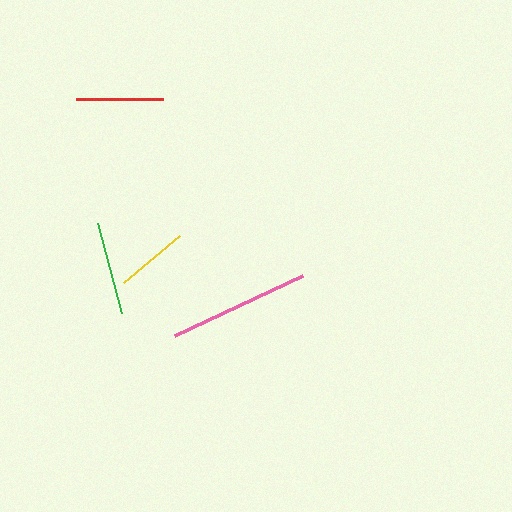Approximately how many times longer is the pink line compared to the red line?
The pink line is approximately 1.6 times the length of the red line.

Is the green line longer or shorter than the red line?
The green line is longer than the red line.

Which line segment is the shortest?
The yellow line is the shortest at approximately 74 pixels.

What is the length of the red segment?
The red segment is approximately 87 pixels long.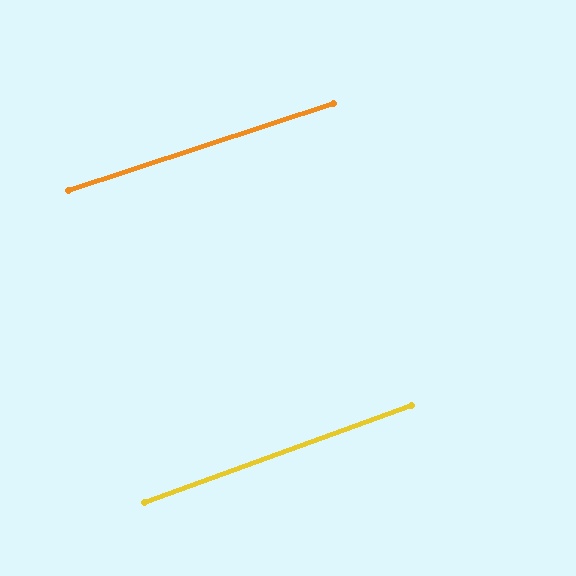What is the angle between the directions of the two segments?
Approximately 2 degrees.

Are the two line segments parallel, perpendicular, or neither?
Parallel — their directions differ by only 1.7°.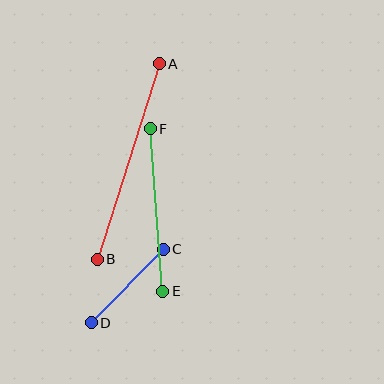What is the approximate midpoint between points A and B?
The midpoint is at approximately (128, 161) pixels.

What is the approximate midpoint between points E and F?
The midpoint is at approximately (157, 210) pixels.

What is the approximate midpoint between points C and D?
The midpoint is at approximately (127, 286) pixels.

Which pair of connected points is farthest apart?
Points A and B are farthest apart.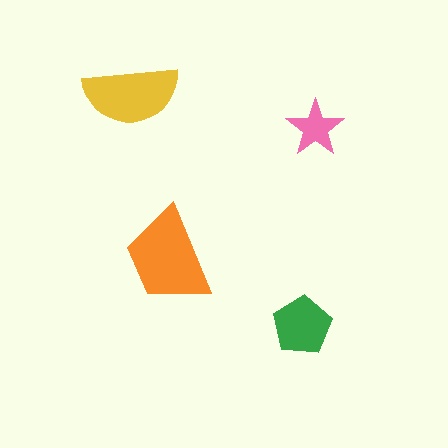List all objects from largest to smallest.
The orange trapezoid, the yellow semicircle, the green pentagon, the pink star.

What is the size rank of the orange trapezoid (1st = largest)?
1st.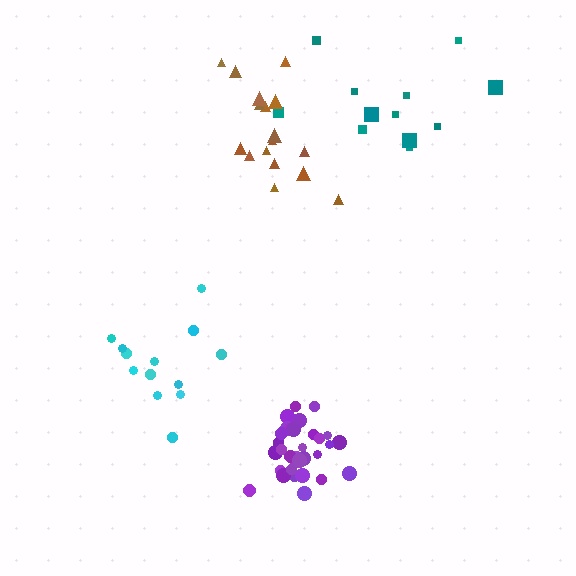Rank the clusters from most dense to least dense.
purple, brown, cyan, teal.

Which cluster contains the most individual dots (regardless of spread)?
Purple (33).